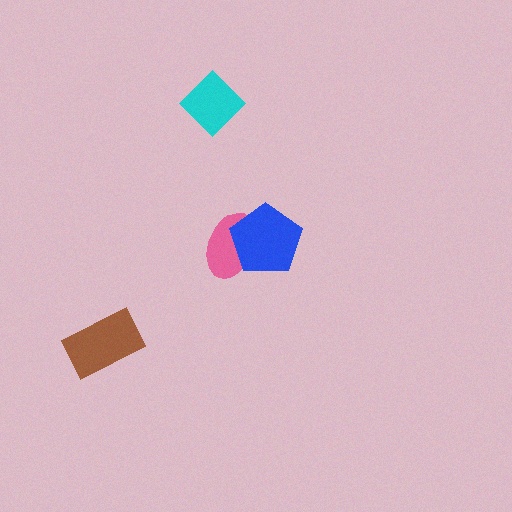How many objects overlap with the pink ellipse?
1 object overlaps with the pink ellipse.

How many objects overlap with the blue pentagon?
1 object overlaps with the blue pentagon.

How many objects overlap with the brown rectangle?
0 objects overlap with the brown rectangle.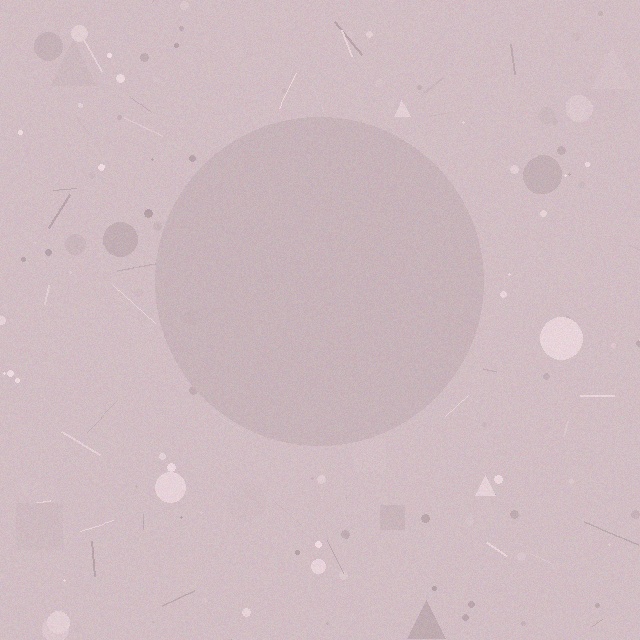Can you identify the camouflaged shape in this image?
The camouflaged shape is a circle.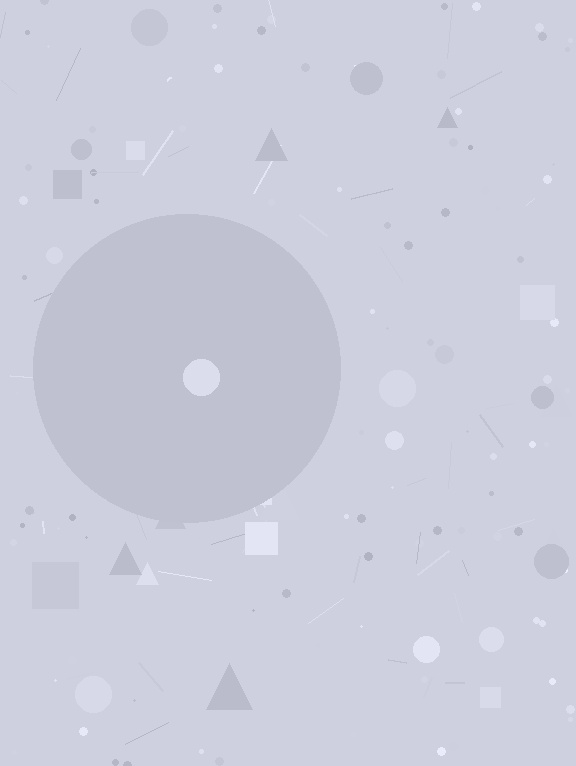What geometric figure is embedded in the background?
A circle is embedded in the background.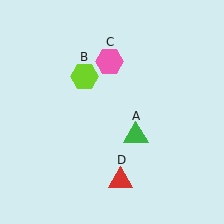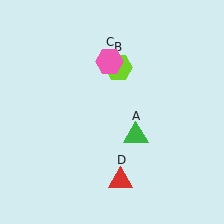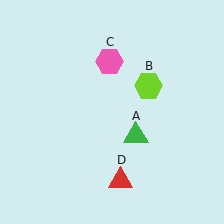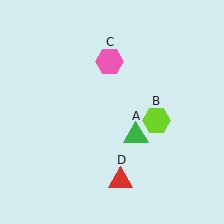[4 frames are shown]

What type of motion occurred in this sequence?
The lime hexagon (object B) rotated clockwise around the center of the scene.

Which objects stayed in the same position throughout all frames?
Green triangle (object A) and pink hexagon (object C) and red triangle (object D) remained stationary.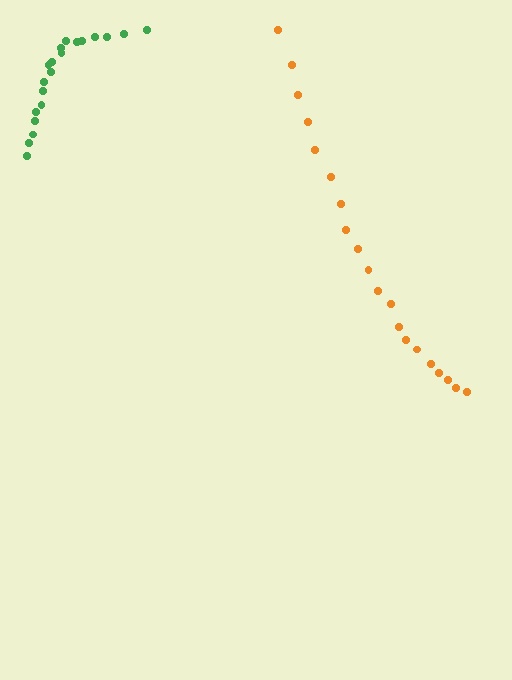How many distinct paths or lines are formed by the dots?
There are 2 distinct paths.